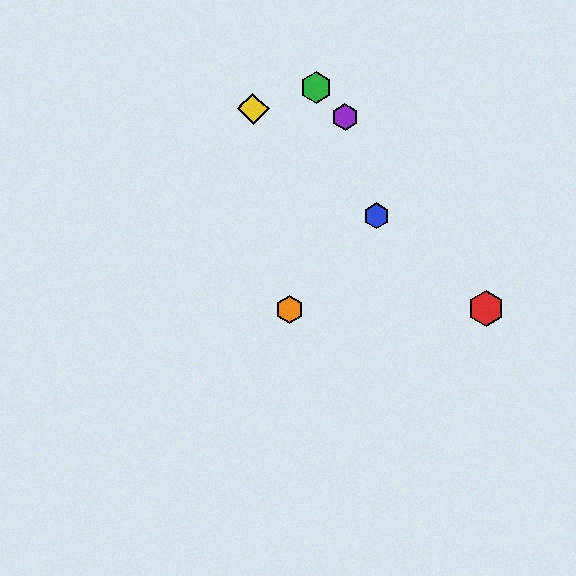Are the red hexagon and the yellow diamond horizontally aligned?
No, the red hexagon is at y≈309 and the yellow diamond is at y≈109.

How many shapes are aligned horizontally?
2 shapes (the red hexagon, the orange hexagon) are aligned horizontally.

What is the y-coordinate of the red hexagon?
The red hexagon is at y≈309.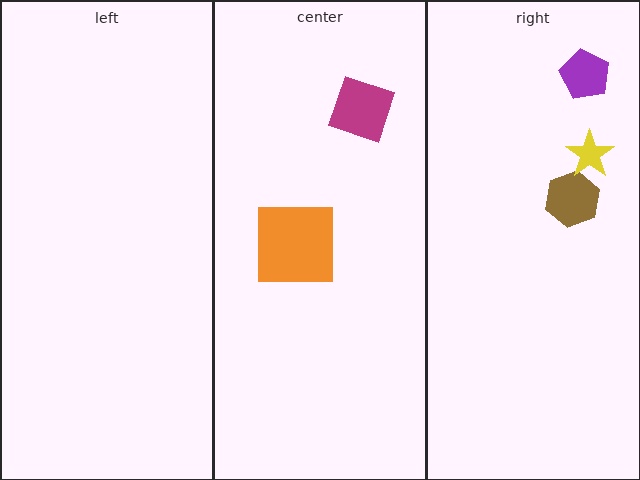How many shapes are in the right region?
3.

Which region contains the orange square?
The center region.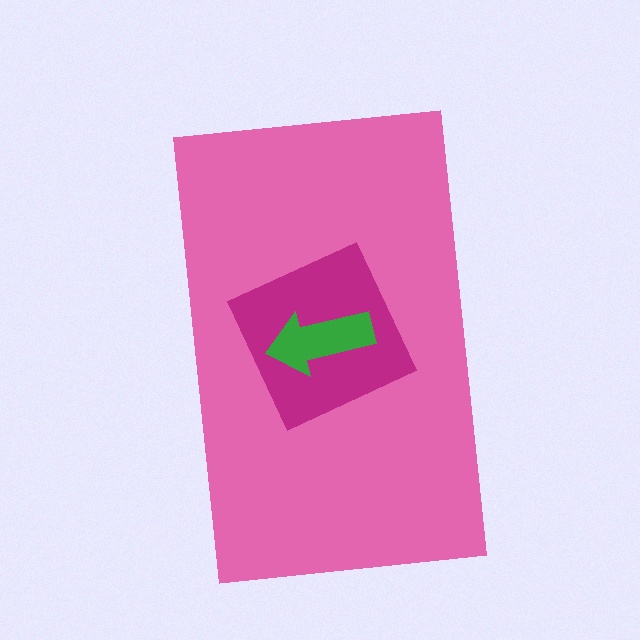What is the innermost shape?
The green arrow.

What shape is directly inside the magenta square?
The green arrow.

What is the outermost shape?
The pink rectangle.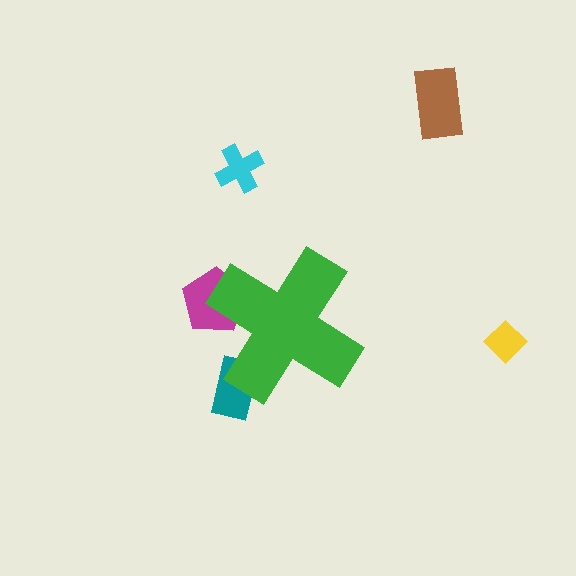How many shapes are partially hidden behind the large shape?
2 shapes are partially hidden.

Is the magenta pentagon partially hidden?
Yes, the magenta pentagon is partially hidden behind the green cross.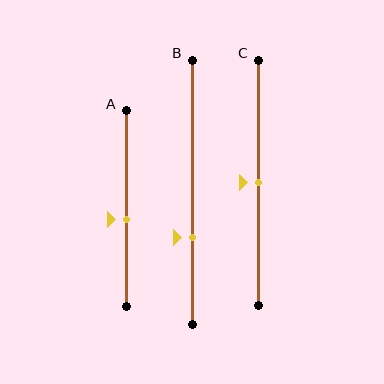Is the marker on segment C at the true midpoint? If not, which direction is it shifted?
Yes, the marker on segment C is at the true midpoint.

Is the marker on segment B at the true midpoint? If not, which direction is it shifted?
No, the marker on segment B is shifted downward by about 17% of the segment length.